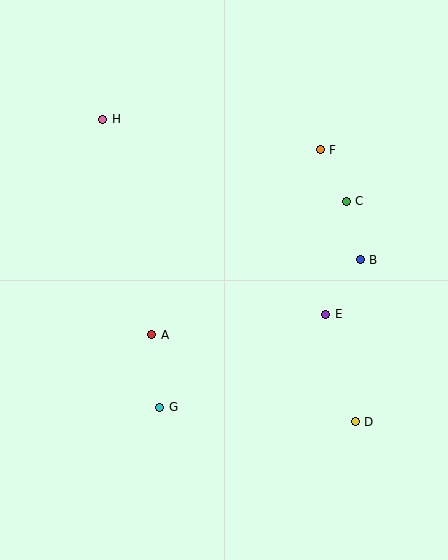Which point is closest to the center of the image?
Point A at (152, 335) is closest to the center.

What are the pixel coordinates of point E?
Point E is at (326, 314).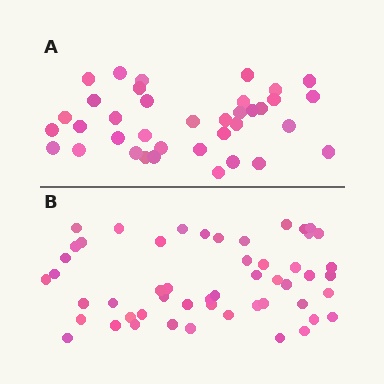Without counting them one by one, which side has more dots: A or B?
Region B (the bottom region) has more dots.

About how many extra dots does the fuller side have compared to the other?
Region B has approximately 15 more dots than region A.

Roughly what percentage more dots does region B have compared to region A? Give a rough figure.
About 40% more.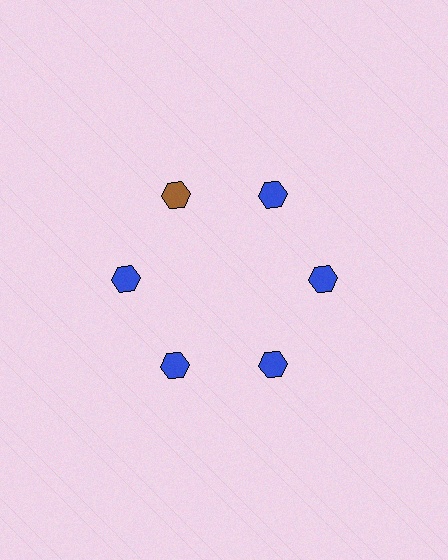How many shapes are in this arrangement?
There are 6 shapes arranged in a ring pattern.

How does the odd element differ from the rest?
It has a different color: brown instead of blue.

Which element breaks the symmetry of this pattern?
The brown hexagon at roughly the 11 o'clock position breaks the symmetry. All other shapes are blue hexagons.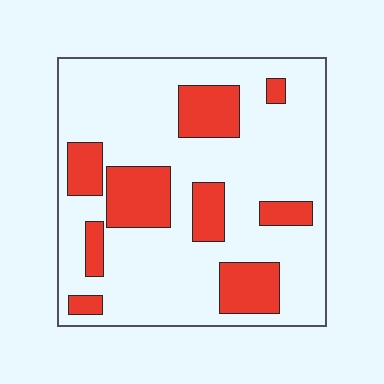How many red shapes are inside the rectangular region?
9.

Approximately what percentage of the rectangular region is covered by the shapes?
Approximately 25%.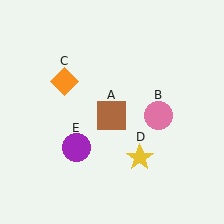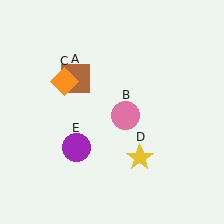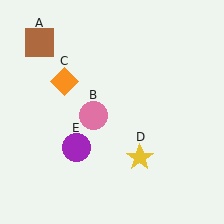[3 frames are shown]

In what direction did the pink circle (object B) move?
The pink circle (object B) moved left.